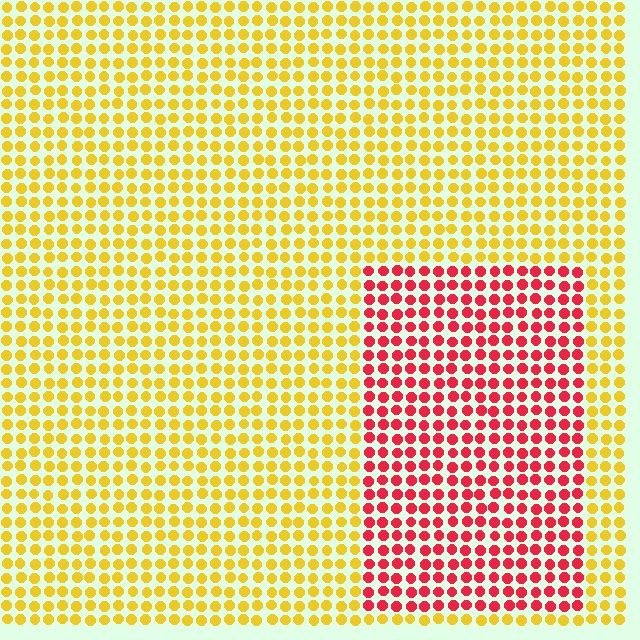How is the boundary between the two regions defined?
The boundary is defined purely by a slight shift in hue (about 60 degrees). Spacing, size, and orientation are identical on both sides.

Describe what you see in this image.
The image is filled with small yellow elements in a uniform arrangement. A rectangle-shaped region is visible where the elements are tinted to a slightly different hue, forming a subtle color boundary.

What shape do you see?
I see a rectangle.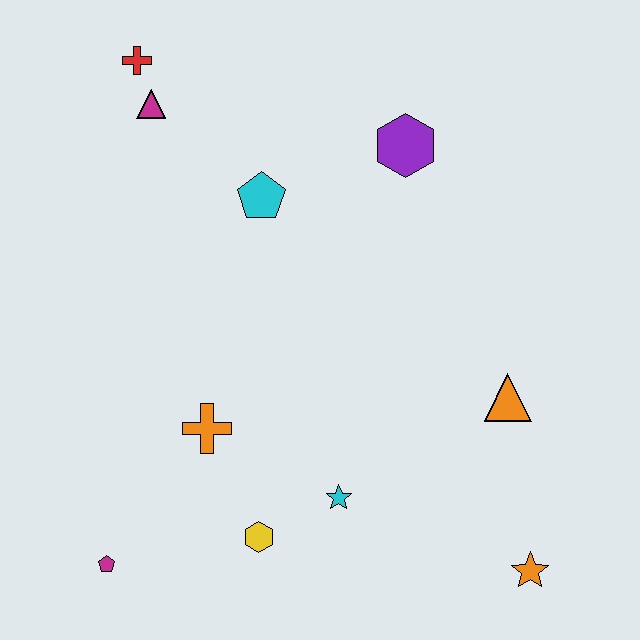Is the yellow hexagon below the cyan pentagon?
Yes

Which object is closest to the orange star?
The orange triangle is closest to the orange star.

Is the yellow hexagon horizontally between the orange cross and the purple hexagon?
Yes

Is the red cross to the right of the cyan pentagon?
No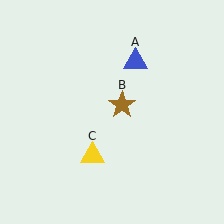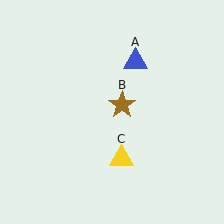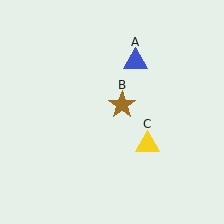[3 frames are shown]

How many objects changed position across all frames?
1 object changed position: yellow triangle (object C).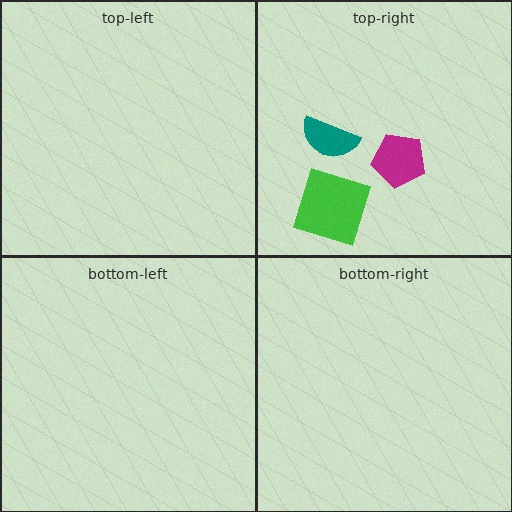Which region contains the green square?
The top-right region.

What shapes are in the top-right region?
The teal semicircle, the green square, the magenta pentagon.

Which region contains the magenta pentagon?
The top-right region.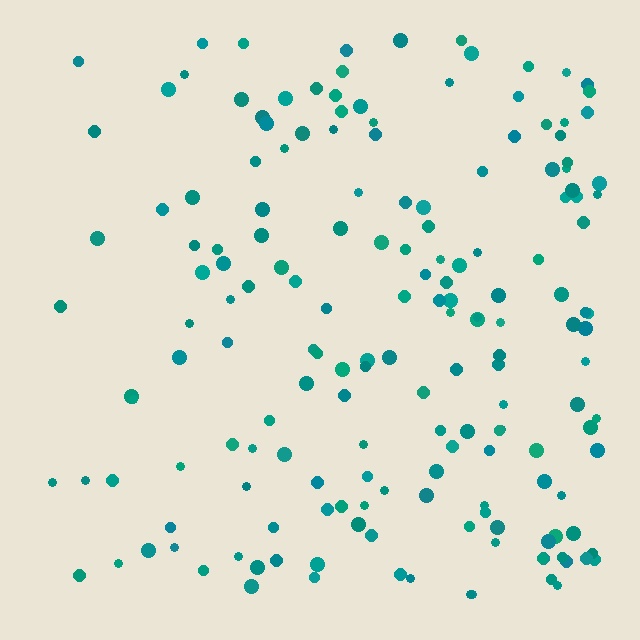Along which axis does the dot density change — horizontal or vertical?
Horizontal.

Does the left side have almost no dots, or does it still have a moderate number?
Still a moderate number, just noticeably fewer than the right.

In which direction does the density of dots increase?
From left to right, with the right side densest.